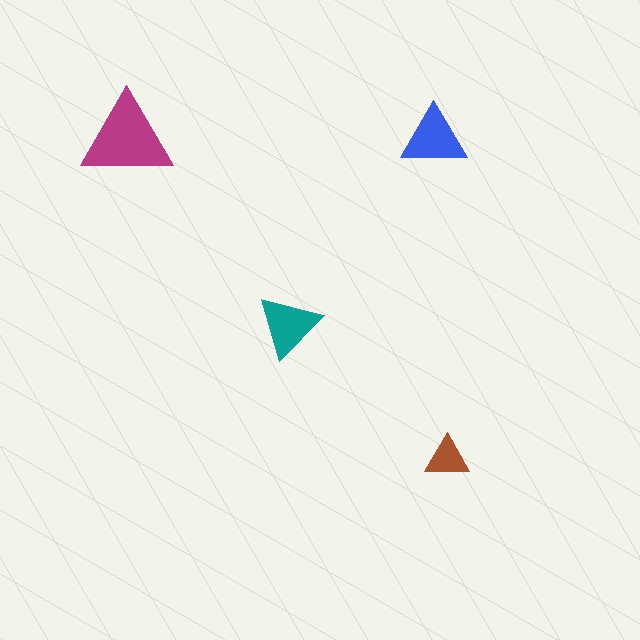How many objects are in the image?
There are 4 objects in the image.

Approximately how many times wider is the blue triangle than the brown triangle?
About 1.5 times wider.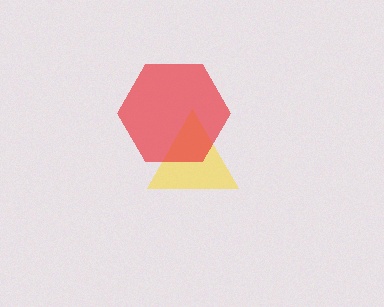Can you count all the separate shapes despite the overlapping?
Yes, there are 2 separate shapes.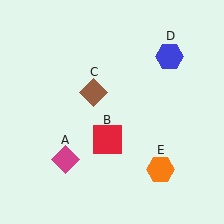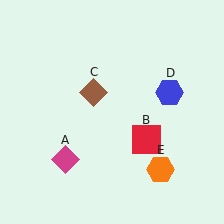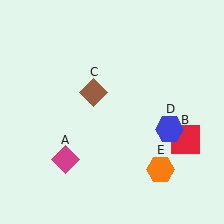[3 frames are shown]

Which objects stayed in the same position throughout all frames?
Magenta diamond (object A) and brown diamond (object C) and orange hexagon (object E) remained stationary.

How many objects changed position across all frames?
2 objects changed position: red square (object B), blue hexagon (object D).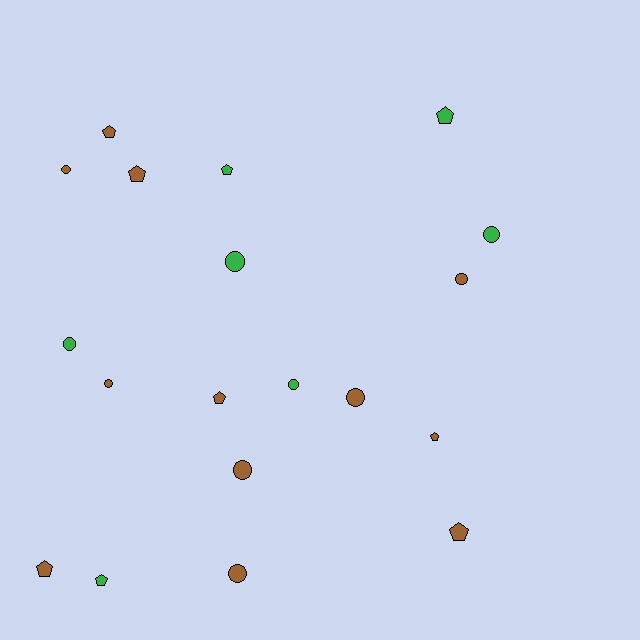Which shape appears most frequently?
Circle, with 10 objects.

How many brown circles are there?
There are 6 brown circles.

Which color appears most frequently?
Brown, with 12 objects.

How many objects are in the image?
There are 19 objects.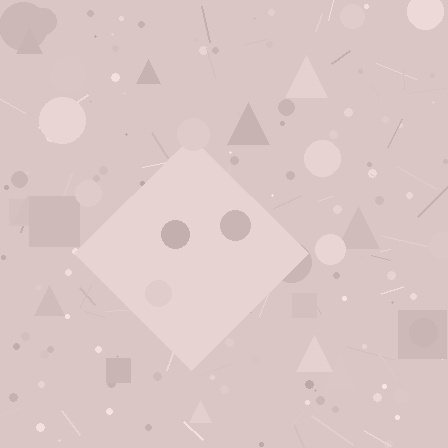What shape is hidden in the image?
A diamond is hidden in the image.